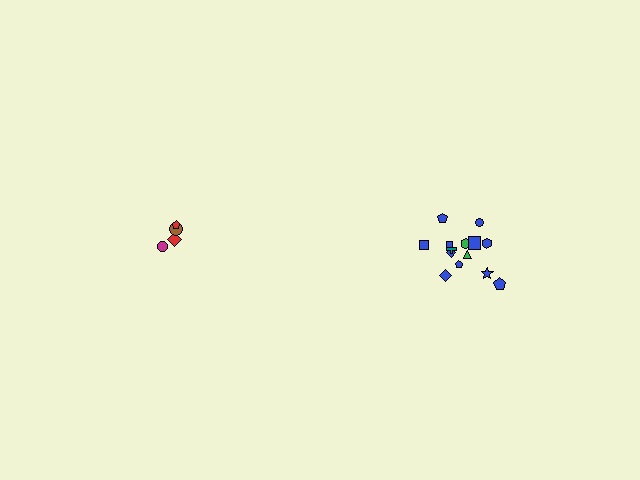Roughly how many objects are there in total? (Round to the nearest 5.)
Roughly 20 objects in total.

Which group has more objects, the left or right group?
The right group.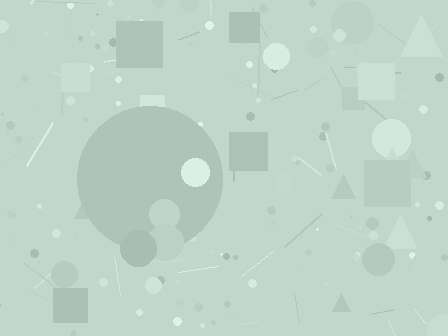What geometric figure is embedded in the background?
A circle is embedded in the background.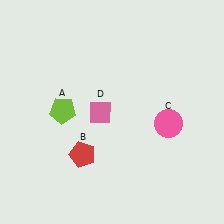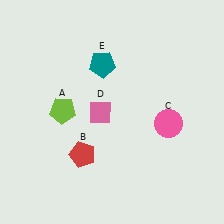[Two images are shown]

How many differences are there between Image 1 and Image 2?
There is 1 difference between the two images.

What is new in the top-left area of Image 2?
A teal pentagon (E) was added in the top-left area of Image 2.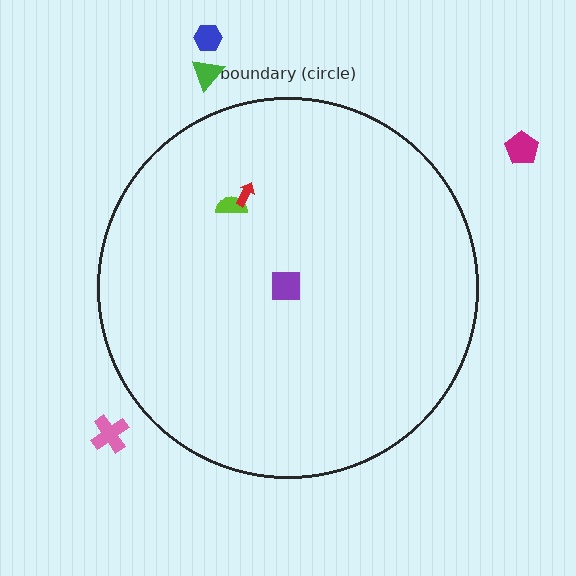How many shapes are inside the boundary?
3 inside, 4 outside.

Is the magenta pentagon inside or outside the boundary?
Outside.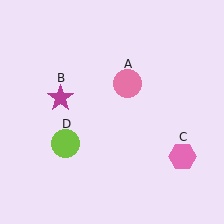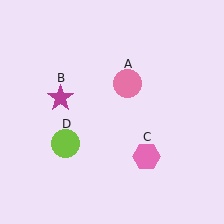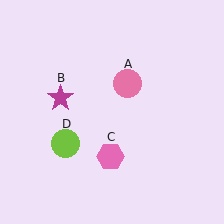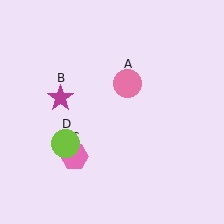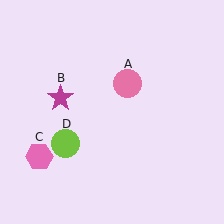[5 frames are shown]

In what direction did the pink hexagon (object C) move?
The pink hexagon (object C) moved left.